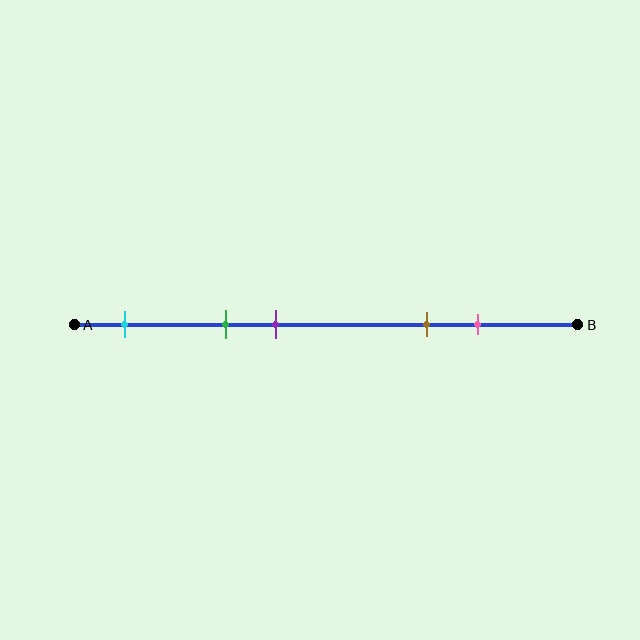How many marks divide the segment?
There are 5 marks dividing the segment.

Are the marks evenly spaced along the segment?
No, the marks are not evenly spaced.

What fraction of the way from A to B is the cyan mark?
The cyan mark is approximately 10% (0.1) of the way from A to B.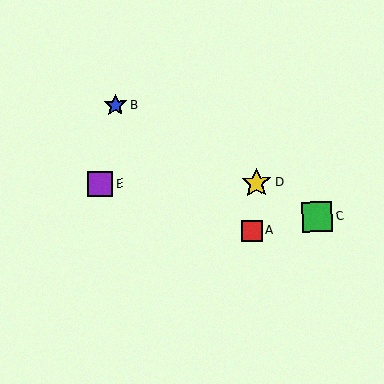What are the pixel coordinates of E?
Object E is at (100, 184).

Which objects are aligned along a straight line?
Objects B, C, D are aligned along a straight line.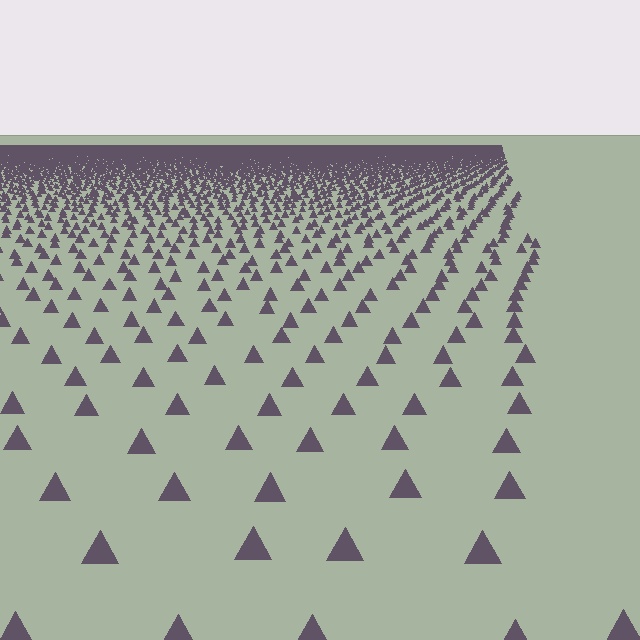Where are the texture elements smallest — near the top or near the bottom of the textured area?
Near the top.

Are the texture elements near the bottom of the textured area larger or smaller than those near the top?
Larger. Near the bottom, elements are closer to the viewer and appear at a bigger on-screen size.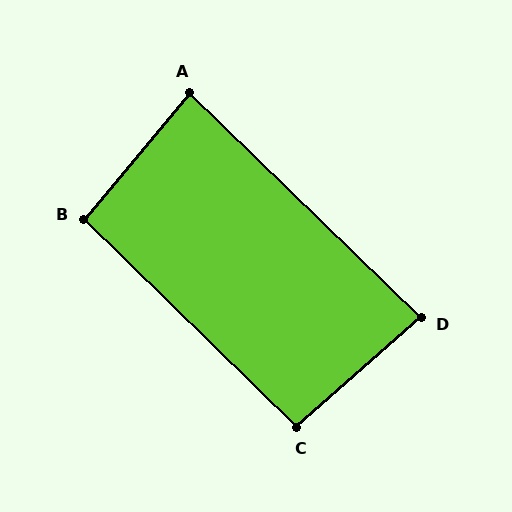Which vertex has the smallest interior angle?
D, at approximately 86 degrees.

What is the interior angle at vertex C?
Approximately 94 degrees (approximately right).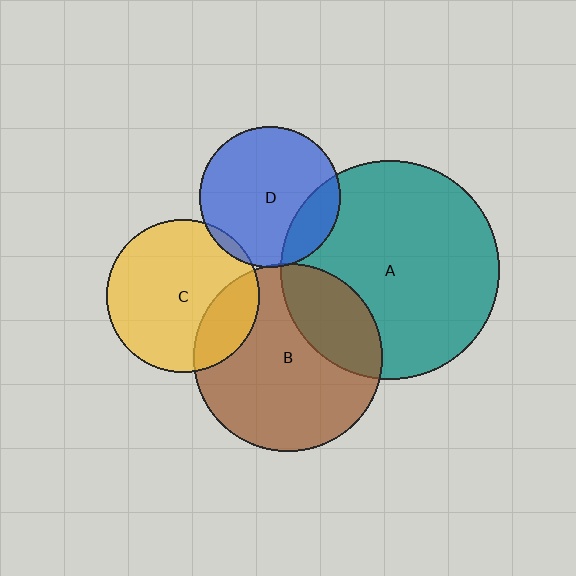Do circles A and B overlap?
Yes.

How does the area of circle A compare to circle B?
Approximately 1.4 times.